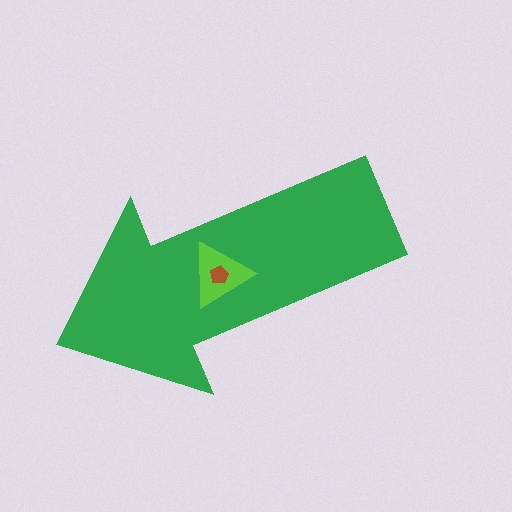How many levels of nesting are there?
3.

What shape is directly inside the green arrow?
The lime triangle.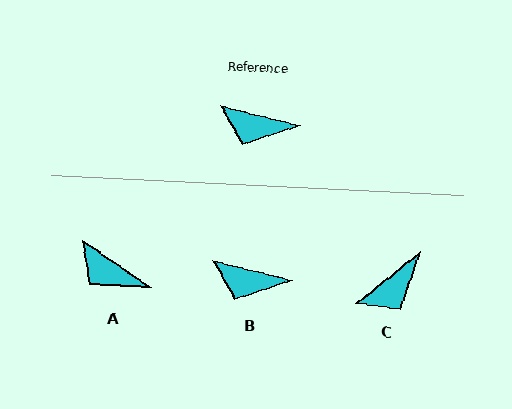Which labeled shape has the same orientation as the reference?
B.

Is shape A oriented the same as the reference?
No, it is off by about 20 degrees.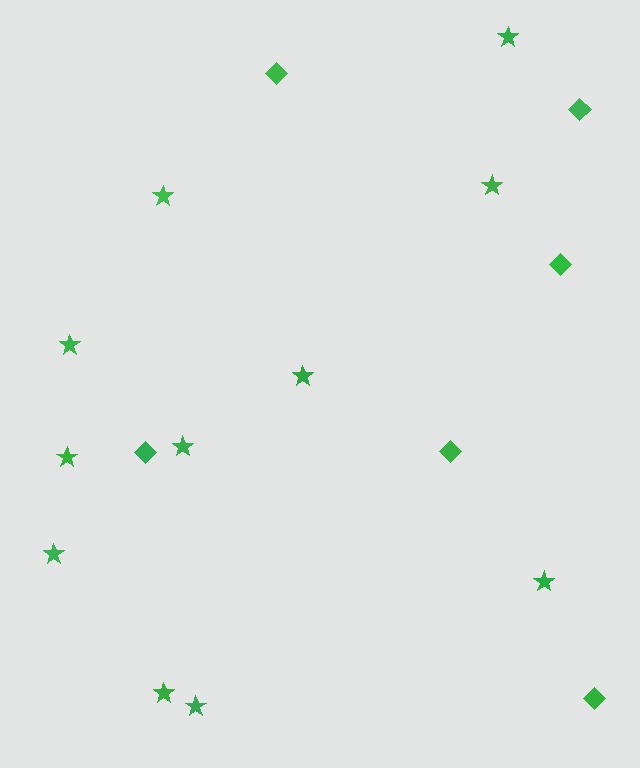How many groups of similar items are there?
There are 2 groups: one group of stars (11) and one group of diamonds (6).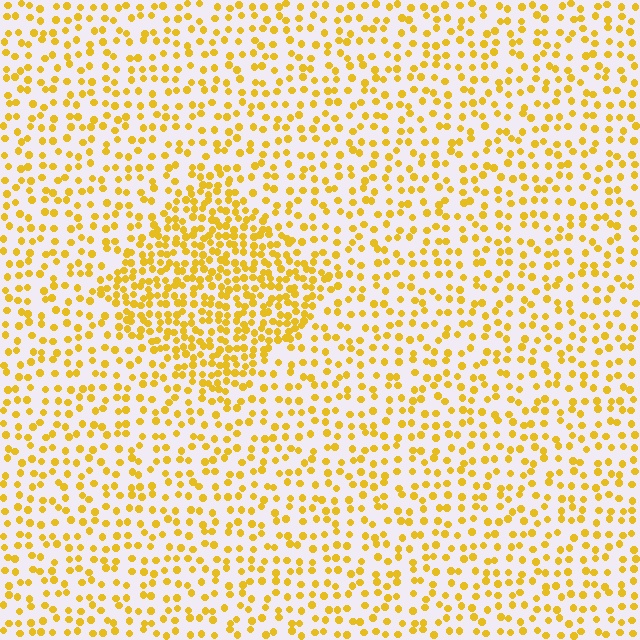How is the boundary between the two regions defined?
The boundary is defined by a change in element density (approximately 2.0x ratio). All elements are the same color, size, and shape.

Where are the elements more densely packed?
The elements are more densely packed inside the diamond boundary.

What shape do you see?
I see a diamond.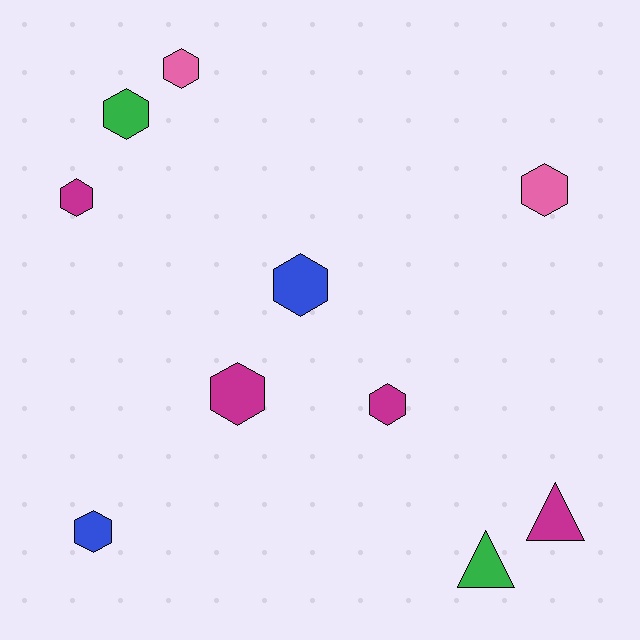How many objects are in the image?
There are 10 objects.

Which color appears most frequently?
Magenta, with 4 objects.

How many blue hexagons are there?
There are 2 blue hexagons.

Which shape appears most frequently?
Hexagon, with 8 objects.